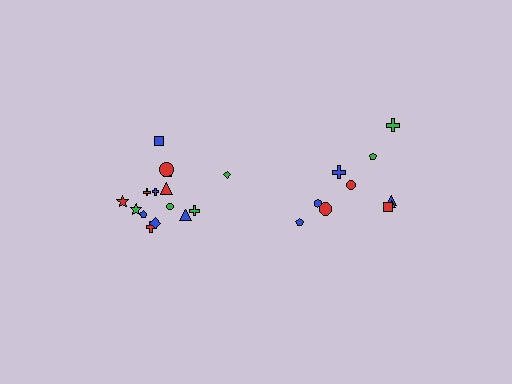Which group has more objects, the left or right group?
The left group.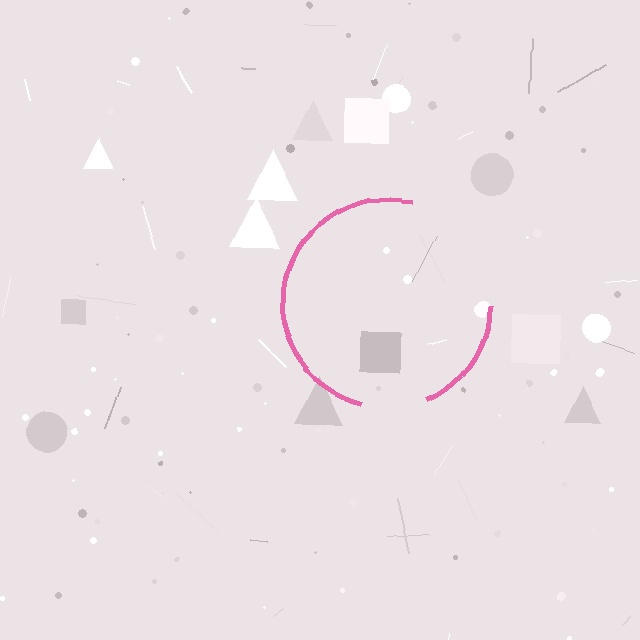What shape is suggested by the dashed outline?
The dashed outline suggests a circle.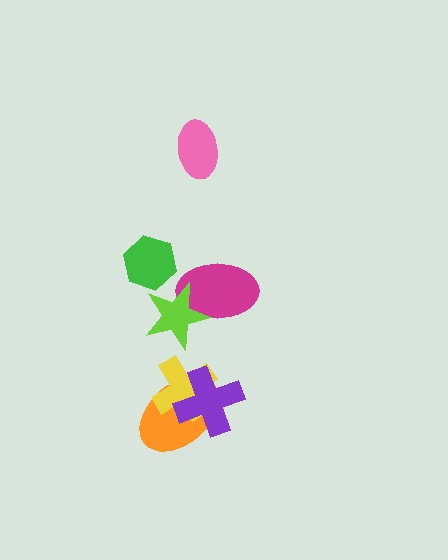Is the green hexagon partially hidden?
No, no other shape covers it.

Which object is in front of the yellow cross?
The purple cross is in front of the yellow cross.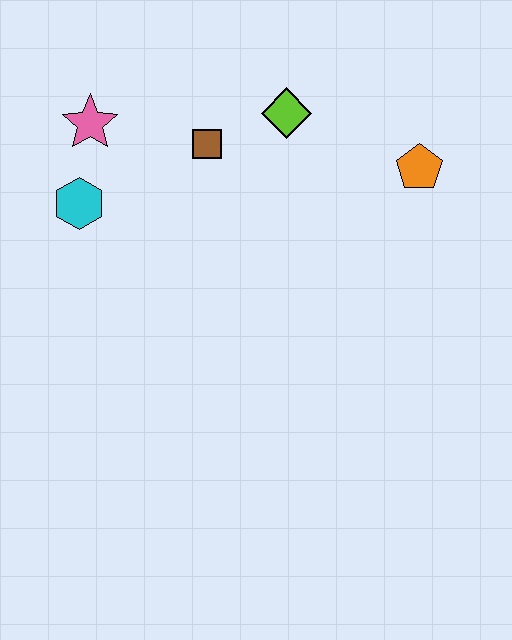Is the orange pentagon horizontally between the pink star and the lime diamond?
No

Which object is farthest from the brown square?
The orange pentagon is farthest from the brown square.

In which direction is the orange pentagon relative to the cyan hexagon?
The orange pentagon is to the right of the cyan hexagon.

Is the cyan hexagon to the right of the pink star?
No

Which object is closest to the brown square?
The lime diamond is closest to the brown square.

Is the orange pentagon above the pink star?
No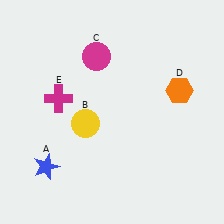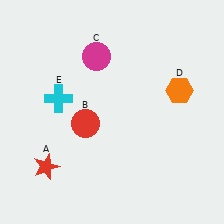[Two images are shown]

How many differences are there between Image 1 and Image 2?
There are 3 differences between the two images.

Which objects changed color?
A changed from blue to red. B changed from yellow to red. E changed from magenta to cyan.